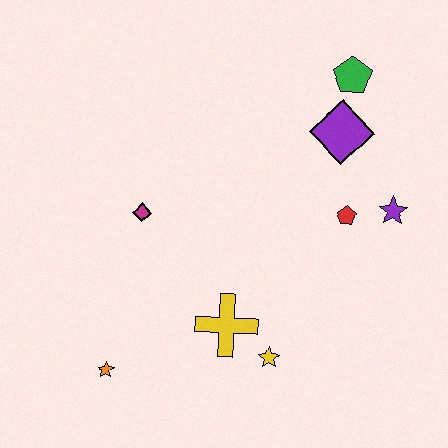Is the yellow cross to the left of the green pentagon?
Yes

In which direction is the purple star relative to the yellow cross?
The purple star is to the right of the yellow cross.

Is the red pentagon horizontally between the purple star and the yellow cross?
Yes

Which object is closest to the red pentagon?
The purple star is closest to the red pentagon.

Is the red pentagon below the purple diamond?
Yes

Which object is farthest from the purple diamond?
The orange star is farthest from the purple diamond.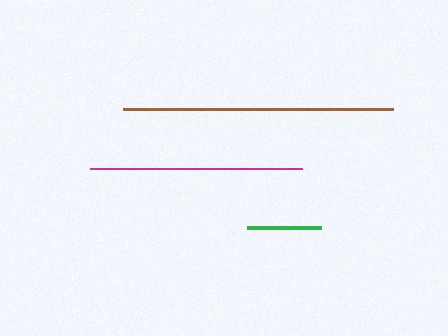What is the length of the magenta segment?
The magenta segment is approximately 211 pixels long.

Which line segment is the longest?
The brown line is the longest at approximately 269 pixels.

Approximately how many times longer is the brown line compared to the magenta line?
The brown line is approximately 1.3 times the length of the magenta line.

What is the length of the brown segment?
The brown segment is approximately 269 pixels long.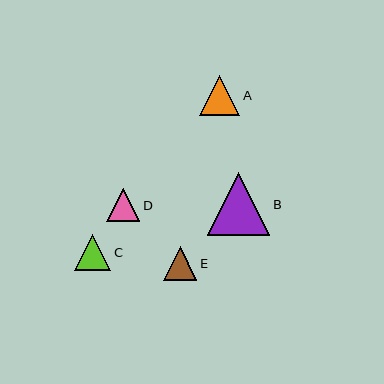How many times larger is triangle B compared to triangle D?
Triangle B is approximately 1.9 times the size of triangle D.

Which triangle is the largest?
Triangle B is the largest with a size of approximately 62 pixels.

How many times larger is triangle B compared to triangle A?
Triangle B is approximately 1.6 times the size of triangle A.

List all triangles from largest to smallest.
From largest to smallest: B, A, C, E, D.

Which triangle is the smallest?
Triangle D is the smallest with a size of approximately 33 pixels.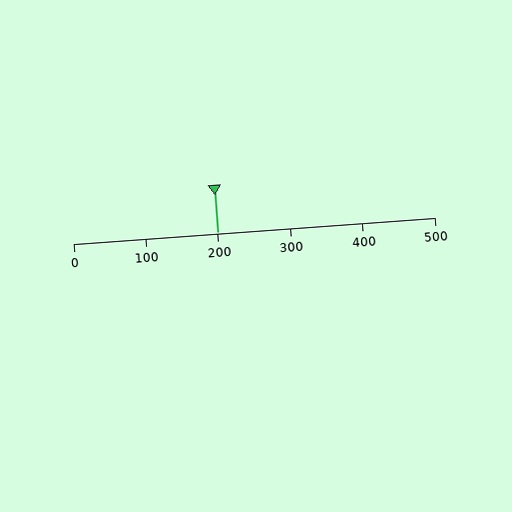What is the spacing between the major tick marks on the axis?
The major ticks are spaced 100 apart.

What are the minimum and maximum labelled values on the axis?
The axis runs from 0 to 500.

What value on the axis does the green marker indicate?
The marker indicates approximately 200.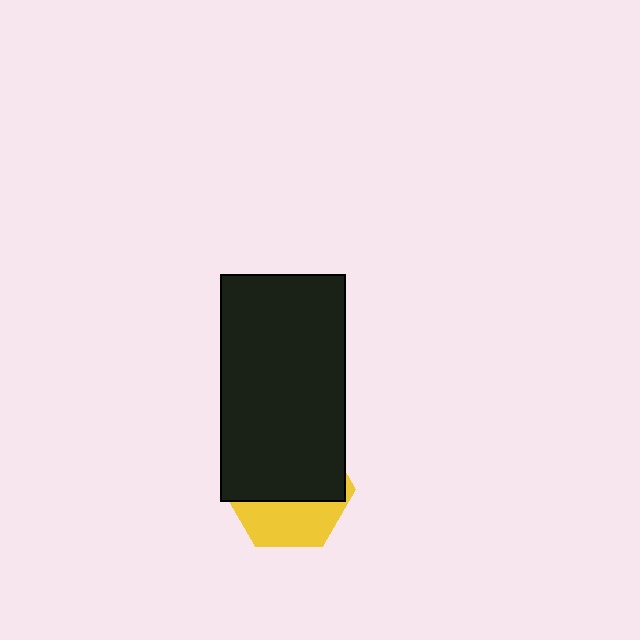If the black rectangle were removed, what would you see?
You would see the complete yellow hexagon.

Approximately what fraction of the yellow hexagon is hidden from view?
Roughly 62% of the yellow hexagon is hidden behind the black rectangle.